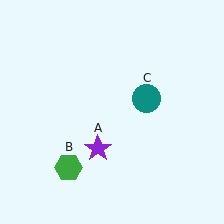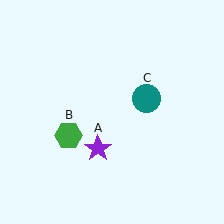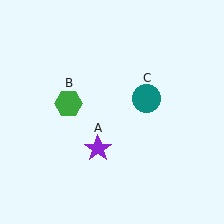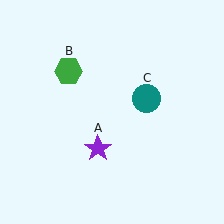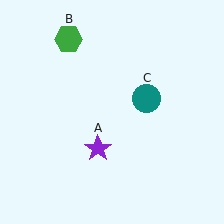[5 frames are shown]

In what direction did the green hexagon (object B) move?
The green hexagon (object B) moved up.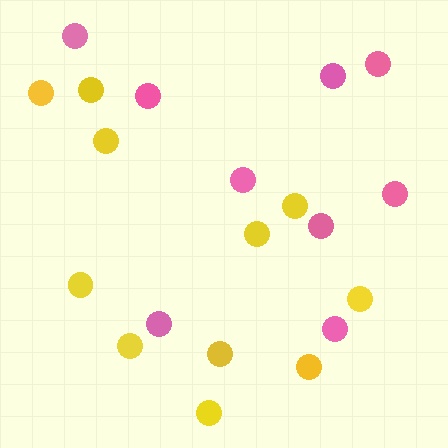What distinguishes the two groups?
There are 2 groups: one group of pink circles (9) and one group of yellow circles (11).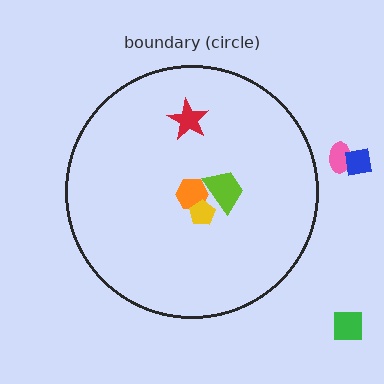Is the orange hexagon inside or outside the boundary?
Inside.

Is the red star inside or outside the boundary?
Inside.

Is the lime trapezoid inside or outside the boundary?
Inside.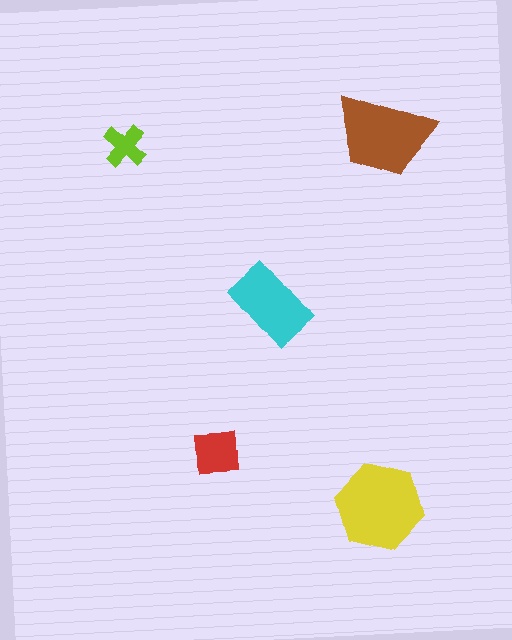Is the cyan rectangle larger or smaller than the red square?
Larger.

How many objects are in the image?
There are 5 objects in the image.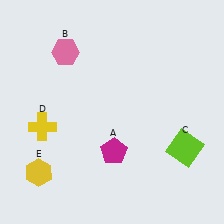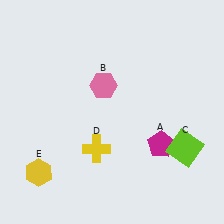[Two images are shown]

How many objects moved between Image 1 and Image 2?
3 objects moved between the two images.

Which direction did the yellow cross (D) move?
The yellow cross (D) moved right.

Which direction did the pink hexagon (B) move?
The pink hexagon (B) moved right.